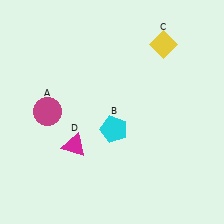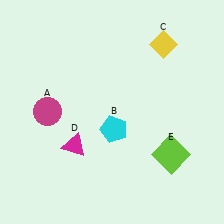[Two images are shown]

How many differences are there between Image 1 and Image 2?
There is 1 difference between the two images.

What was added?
A lime square (E) was added in Image 2.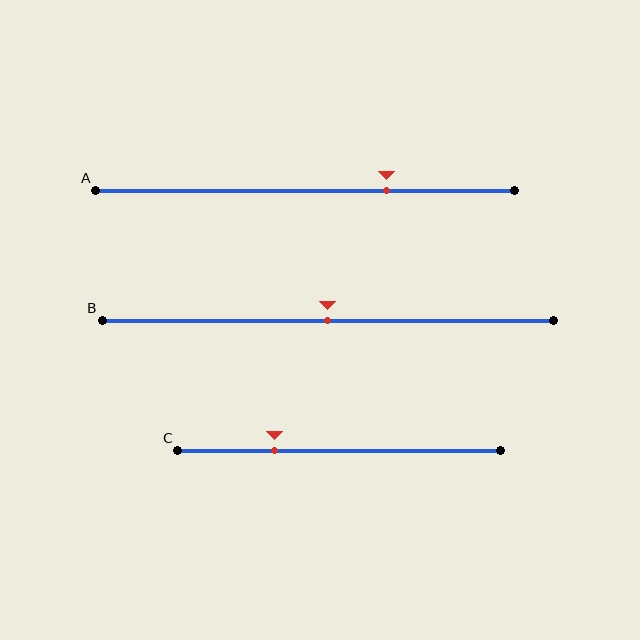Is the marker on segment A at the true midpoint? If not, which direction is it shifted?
No, the marker on segment A is shifted to the right by about 19% of the segment length.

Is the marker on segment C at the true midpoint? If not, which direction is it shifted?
No, the marker on segment C is shifted to the left by about 20% of the segment length.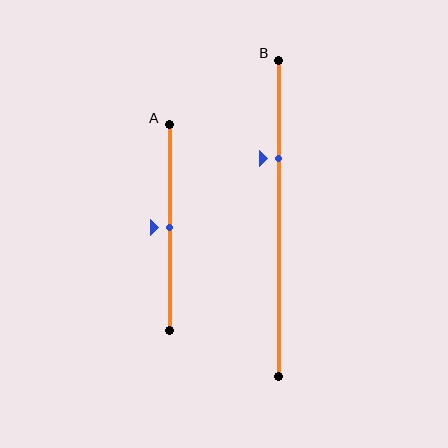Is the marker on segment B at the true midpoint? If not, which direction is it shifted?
No, the marker on segment B is shifted upward by about 19% of the segment length.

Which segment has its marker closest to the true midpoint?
Segment A has its marker closest to the true midpoint.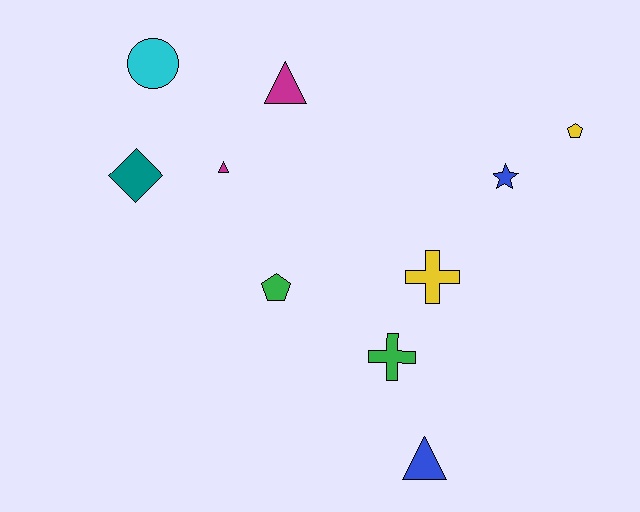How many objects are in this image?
There are 10 objects.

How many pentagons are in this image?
There are 2 pentagons.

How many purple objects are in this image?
There are no purple objects.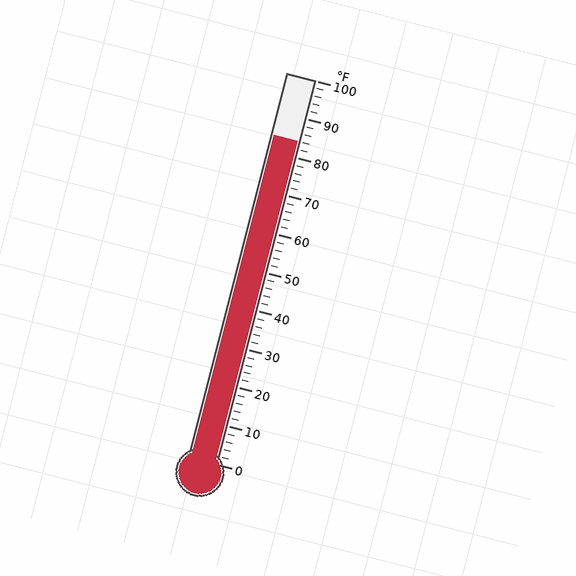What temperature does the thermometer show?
The thermometer shows approximately 84°F.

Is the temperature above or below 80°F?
The temperature is above 80°F.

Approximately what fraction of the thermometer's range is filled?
The thermometer is filled to approximately 85% of its range.